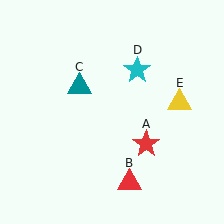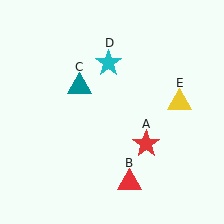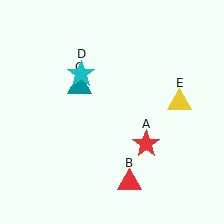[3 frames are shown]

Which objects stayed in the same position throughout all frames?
Red star (object A) and red triangle (object B) and teal triangle (object C) and yellow triangle (object E) remained stationary.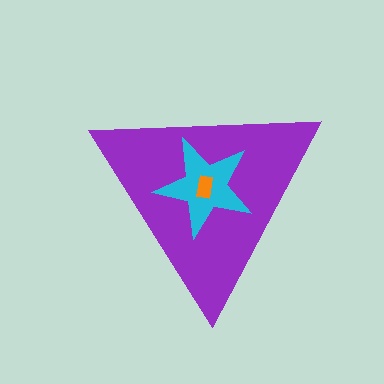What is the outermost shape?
The purple triangle.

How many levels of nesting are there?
3.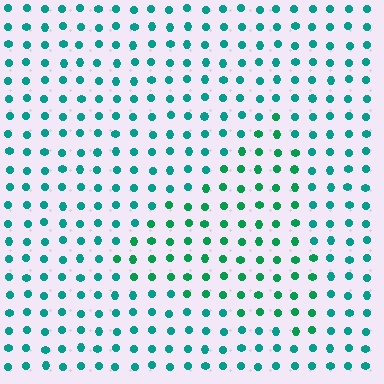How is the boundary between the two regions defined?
The boundary is defined purely by a slight shift in hue (about 26 degrees). Spacing, size, and orientation are identical on both sides.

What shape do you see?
I see a triangle.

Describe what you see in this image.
The image is filled with small teal elements in a uniform arrangement. A triangle-shaped region is visible where the elements are tinted to a slightly different hue, forming a subtle color boundary.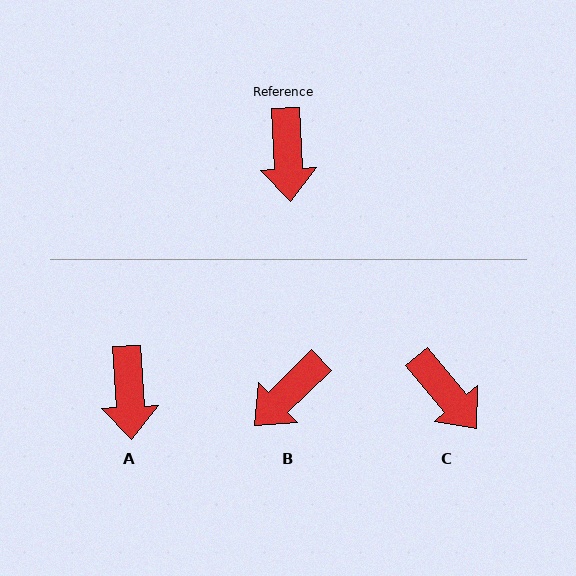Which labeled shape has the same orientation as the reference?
A.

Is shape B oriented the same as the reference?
No, it is off by about 49 degrees.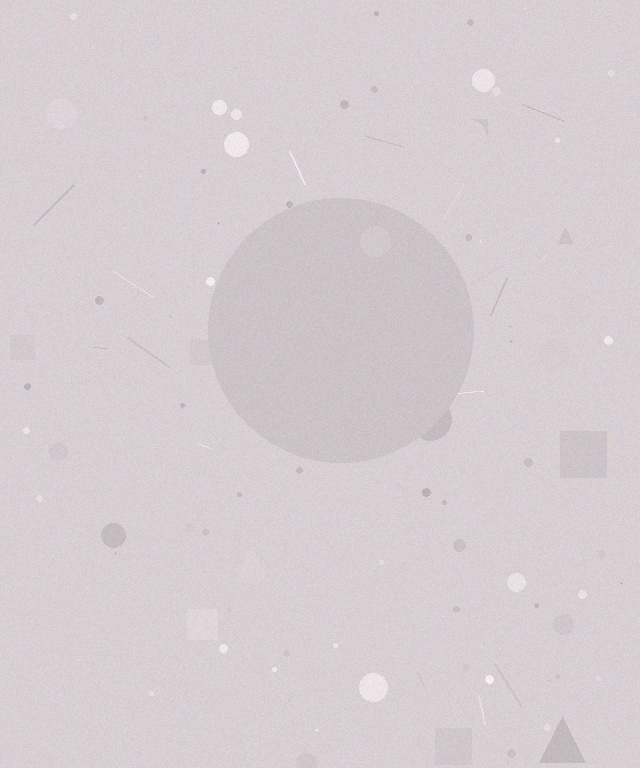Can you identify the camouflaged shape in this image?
The camouflaged shape is a circle.